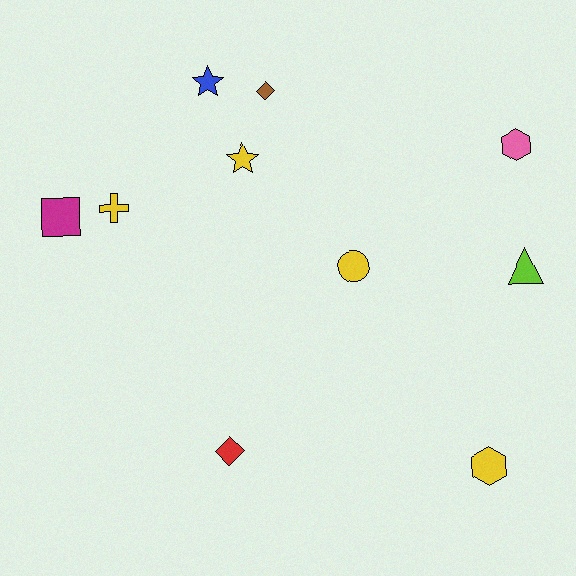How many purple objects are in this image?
There are no purple objects.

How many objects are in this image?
There are 10 objects.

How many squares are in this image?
There is 1 square.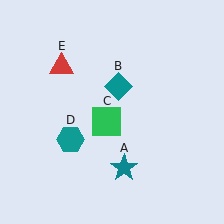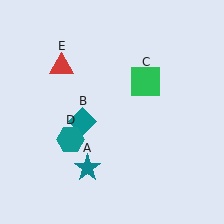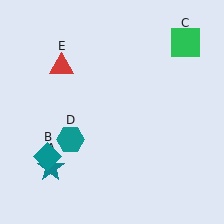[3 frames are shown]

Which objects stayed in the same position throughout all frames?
Teal hexagon (object D) and red triangle (object E) remained stationary.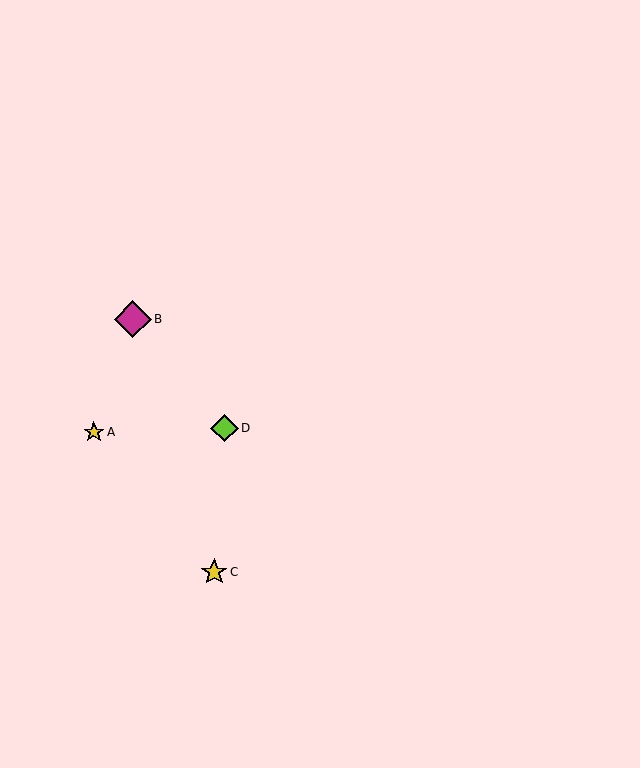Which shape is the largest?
The magenta diamond (labeled B) is the largest.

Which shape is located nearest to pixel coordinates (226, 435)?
The lime diamond (labeled D) at (224, 428) is nearest to that location.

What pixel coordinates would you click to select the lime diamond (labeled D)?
Click at (224, 428) to select the lime diamond D.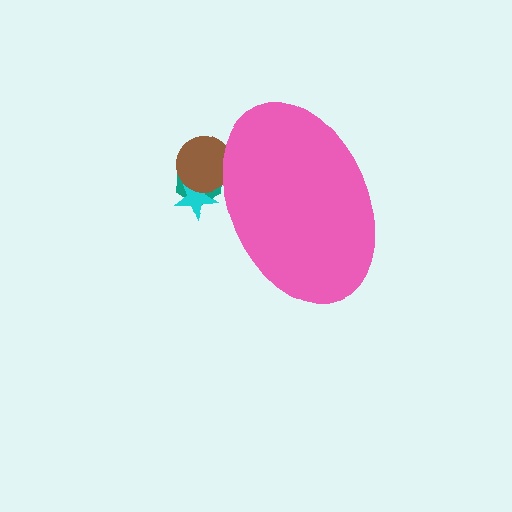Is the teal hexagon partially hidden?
Yes, the teal hexagon is partially hidden behind the pink ellipse.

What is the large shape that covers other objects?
A pink ellipse.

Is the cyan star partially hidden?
Yes, the cyan star is partially hidden behind the pink ellipse.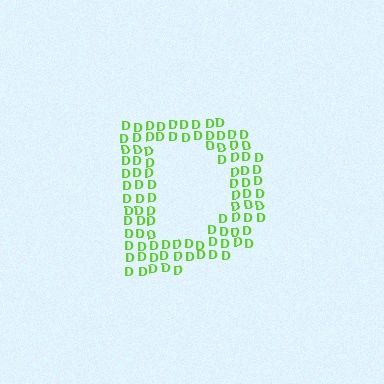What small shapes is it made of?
It is made of small letter D's.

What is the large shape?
The large shape is the letter D.